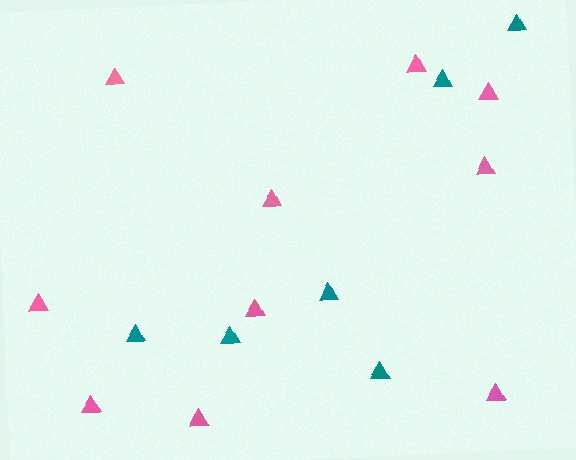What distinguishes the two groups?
There are 2 groups: one group of pink triangles (10) and one group of teal triangles (6).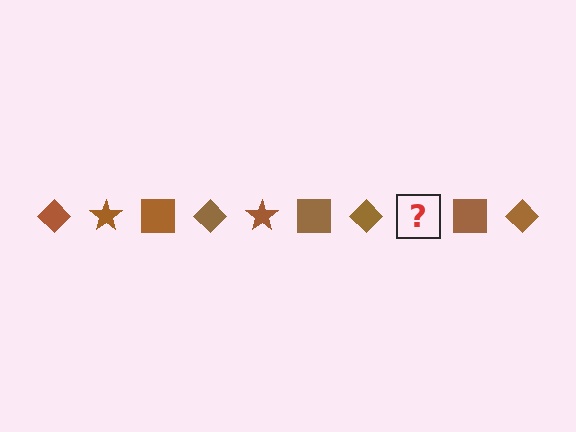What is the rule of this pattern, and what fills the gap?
The rule is that the pattern cycles through diamond, star, square shapes in brown. The gap should be filled with a brown star.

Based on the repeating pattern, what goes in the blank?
The blank should be a brown star.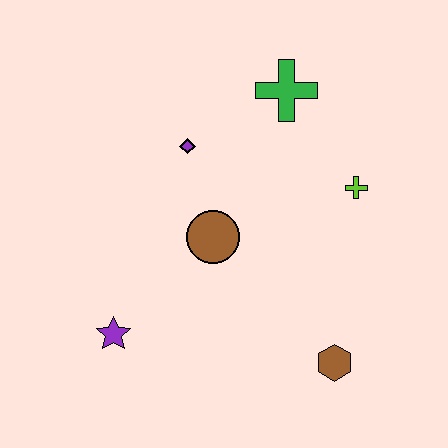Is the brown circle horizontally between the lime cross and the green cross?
No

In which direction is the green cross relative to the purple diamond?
The green cross is to the right of the purple diamond.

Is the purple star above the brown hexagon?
Yes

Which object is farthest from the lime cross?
The purple star is farthest from the lime cross.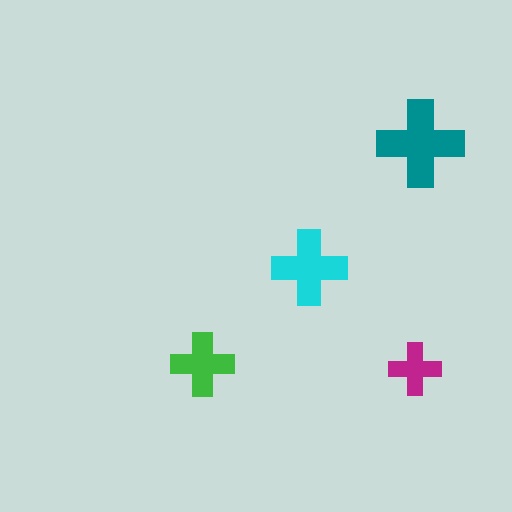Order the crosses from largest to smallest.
the teal one, the cyan one, the green one, the magenta one.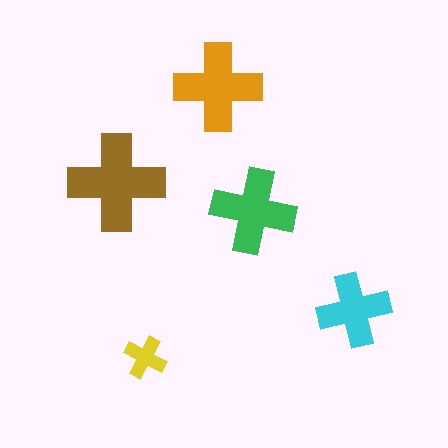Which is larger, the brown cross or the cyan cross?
The brown one.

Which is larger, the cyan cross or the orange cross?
The orange one.